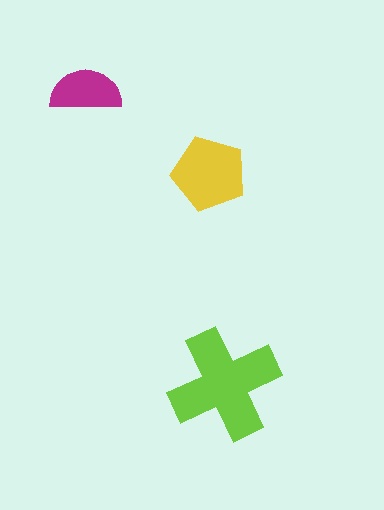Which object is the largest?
The lime cross.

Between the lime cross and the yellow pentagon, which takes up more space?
The lime cross.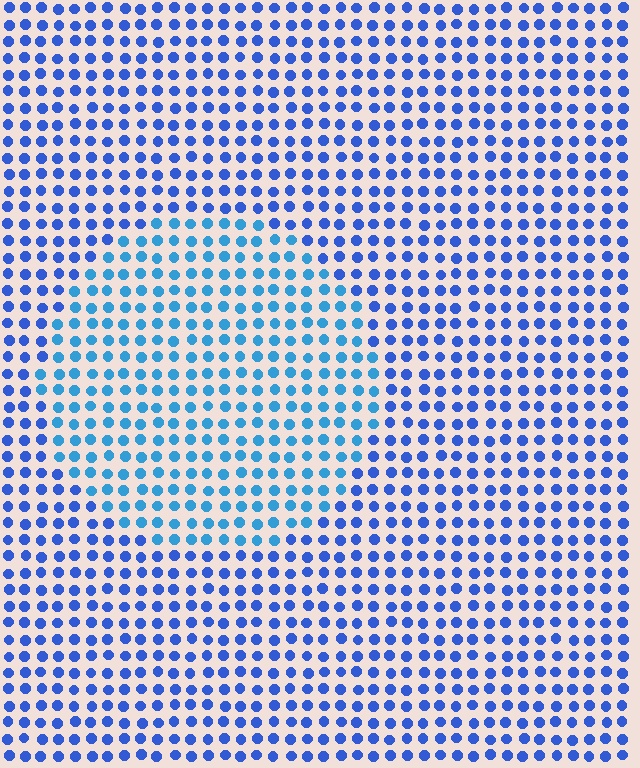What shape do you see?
I see a circle.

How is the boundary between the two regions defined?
The boundary is defined purely by a slight shift in hue (about 25 degrees). Spacing, size, and orientation are identical on both sides.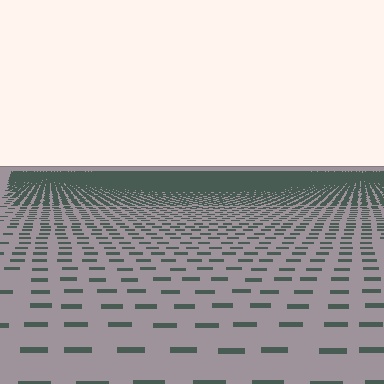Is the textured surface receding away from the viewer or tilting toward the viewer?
The surface is receding away from the viewer. Texture elements get smaller and denser toward the top.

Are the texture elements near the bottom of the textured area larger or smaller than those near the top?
Larger. Near the bottom, elements are closer to the viewer and appear at a bigger on-screen size.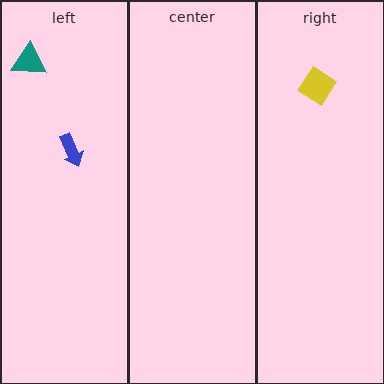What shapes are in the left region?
The teal triangle, the blue arrow.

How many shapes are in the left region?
2.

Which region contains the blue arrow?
The left region.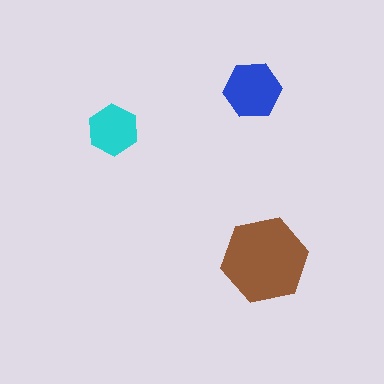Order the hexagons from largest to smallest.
the brown one, the blue one, the cyan one.